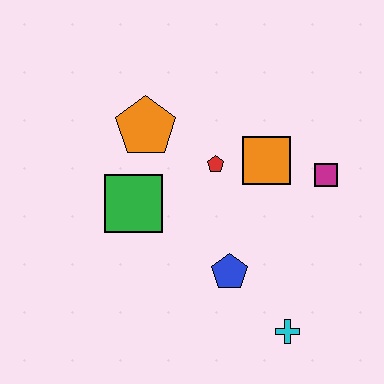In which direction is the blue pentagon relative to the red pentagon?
The blue pentagon is below the red pentagon.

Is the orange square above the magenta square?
Yes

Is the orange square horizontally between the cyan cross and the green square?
Yes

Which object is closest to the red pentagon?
The orange square is closest to the red pentagon.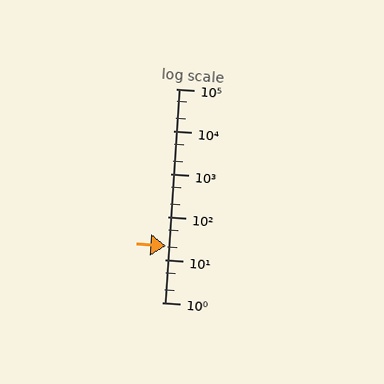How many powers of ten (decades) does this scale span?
The scale spans 5 decades, from 1 to 100000.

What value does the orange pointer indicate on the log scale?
The pointer indicates approximately 21.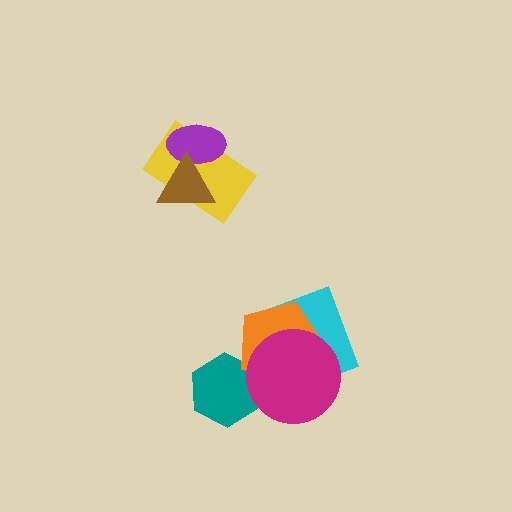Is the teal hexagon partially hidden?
Yes, it is partially covered by another shape.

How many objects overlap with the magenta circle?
3 objects overlap with the magenta circle.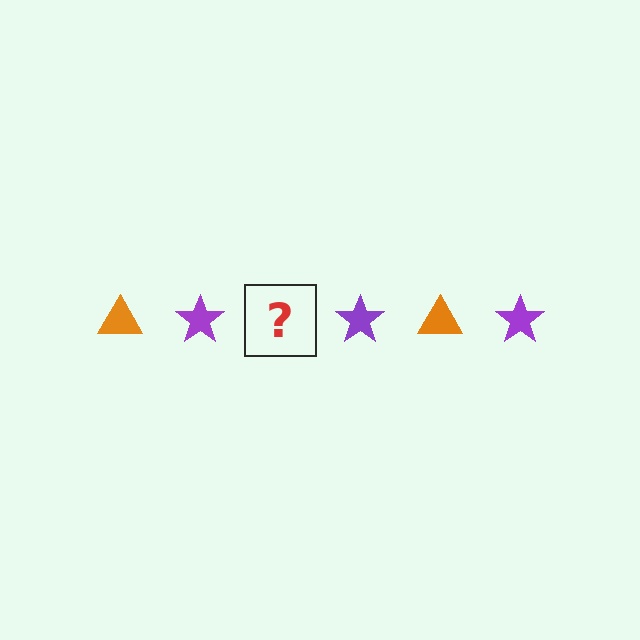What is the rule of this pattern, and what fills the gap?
The rule is that the pattern alternates between orange triangle and purple star. The gap should be filled with an orange triangle.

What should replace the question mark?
The question mark should be replaced with an orange triangle.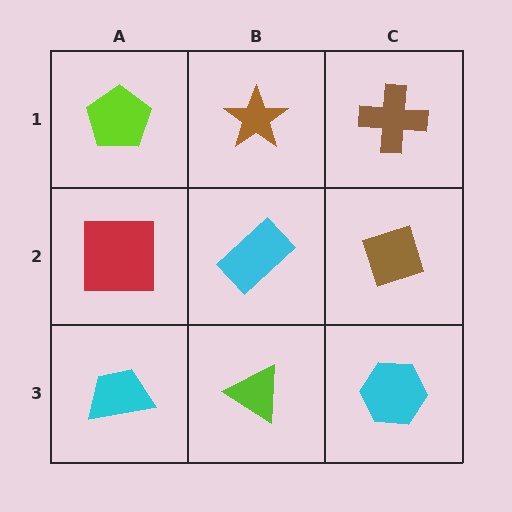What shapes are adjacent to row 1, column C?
A brown diamond (row 2, column C), a brown star (row 1, column B).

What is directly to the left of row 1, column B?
A lime pentagon.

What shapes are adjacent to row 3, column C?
A brown diamond (row 2, column C), a lime triangle (row 3, column B).